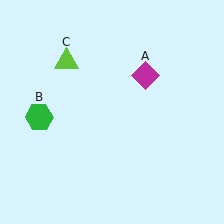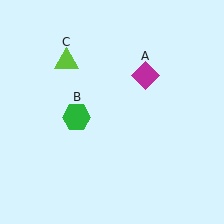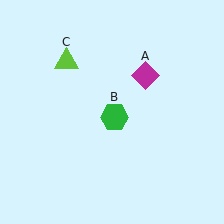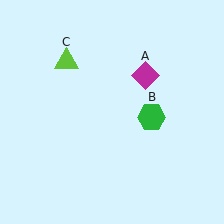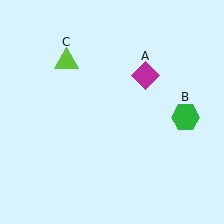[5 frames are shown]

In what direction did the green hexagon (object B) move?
The green hexagon (object B) moved right.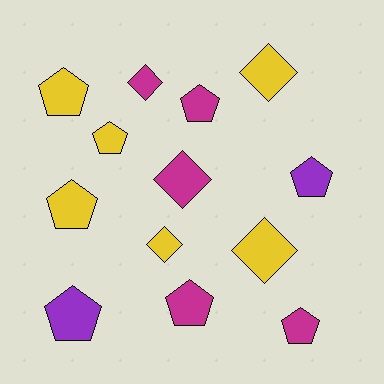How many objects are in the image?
There are 13 objects.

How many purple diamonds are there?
There are no purple diamonds.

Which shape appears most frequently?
Pentagon, with 8 objects.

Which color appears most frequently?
Yellow, with 6 objects.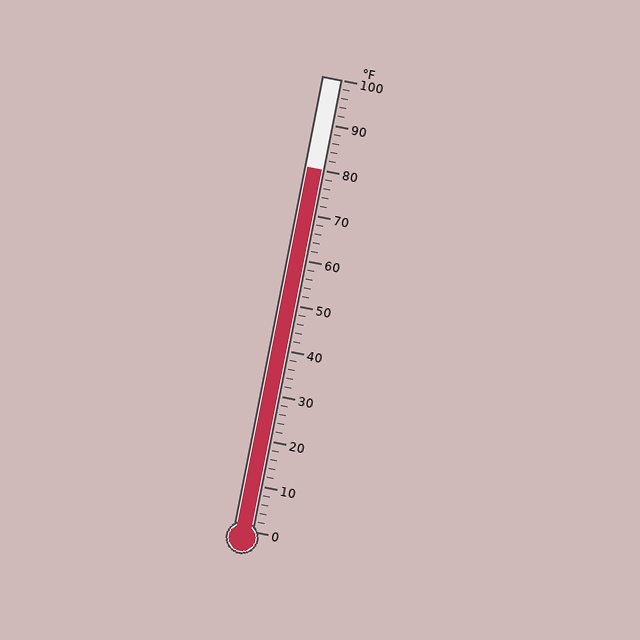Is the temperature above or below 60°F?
The temperature is above 60°F.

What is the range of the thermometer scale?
The thermometer scale ranges from 0°F to 100°F.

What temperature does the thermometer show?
The thermometer shows approximately 80°F.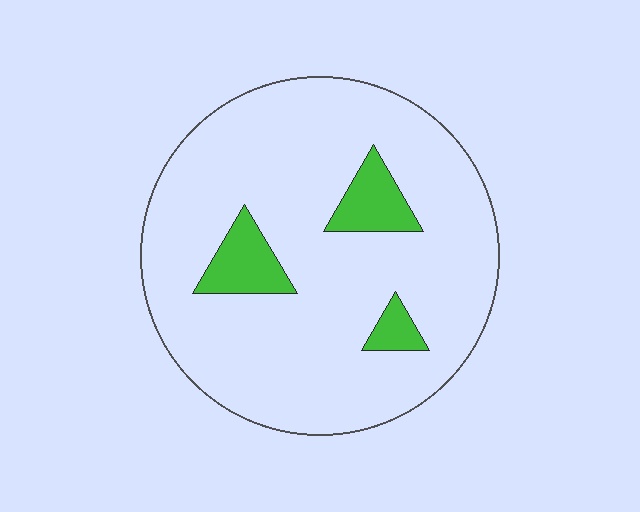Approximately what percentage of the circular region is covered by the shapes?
Approximately 10%.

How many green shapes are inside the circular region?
3.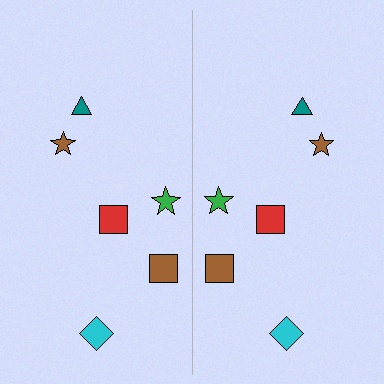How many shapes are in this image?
There are 12 shapes in this image.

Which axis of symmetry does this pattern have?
The pattern has a vertical axis of symmetry running through the center of the image.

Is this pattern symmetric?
Yes, this pattern has bilateral (reflection) symmetry.